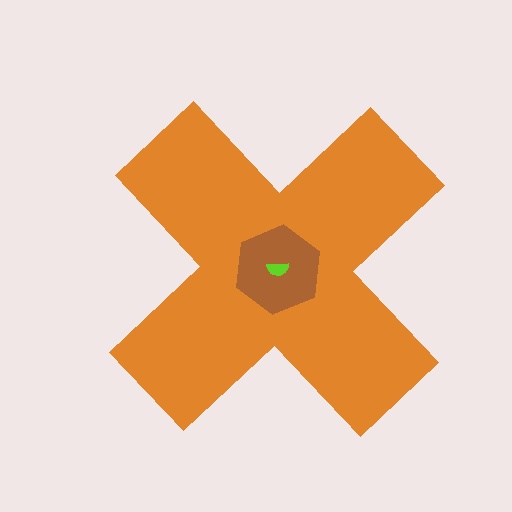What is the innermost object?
The lime semicircle.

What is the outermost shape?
The orange cross.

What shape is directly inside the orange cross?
The brown hexagon.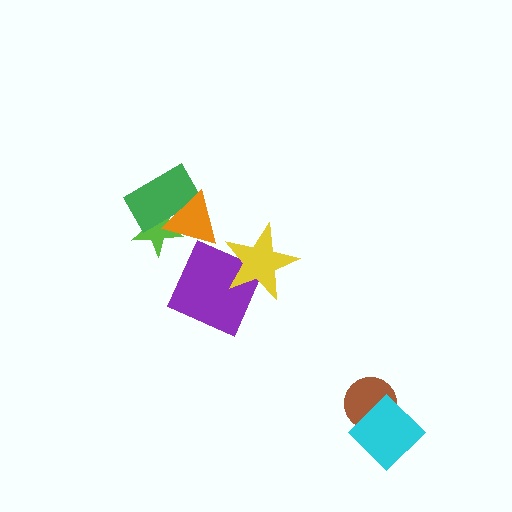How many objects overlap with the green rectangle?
2 objects overlap with the green rectangle.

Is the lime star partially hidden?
Yes, it is partially covered by another shape.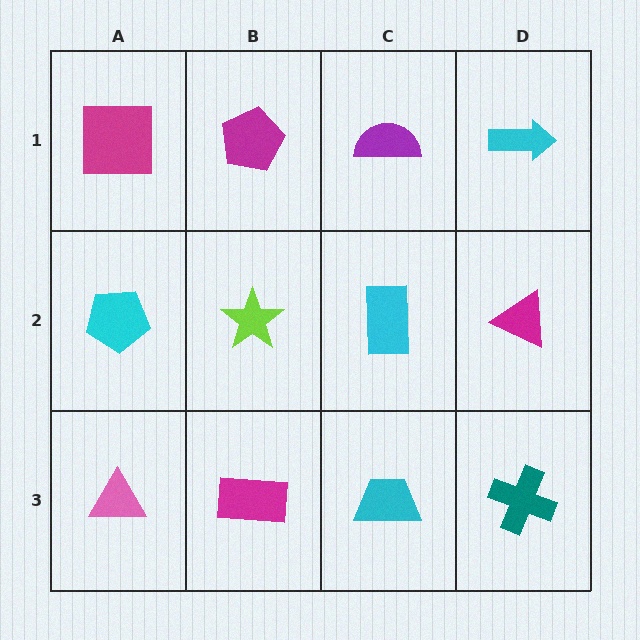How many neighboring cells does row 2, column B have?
4.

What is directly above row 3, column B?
A lime star.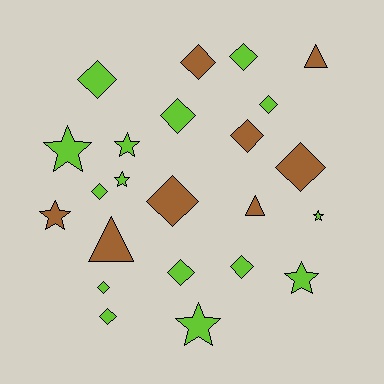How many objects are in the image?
There are 23 objects.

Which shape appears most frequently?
Diamond, with 13 objects.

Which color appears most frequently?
Lime, with 15 objects.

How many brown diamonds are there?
There are 4 brown diamonds.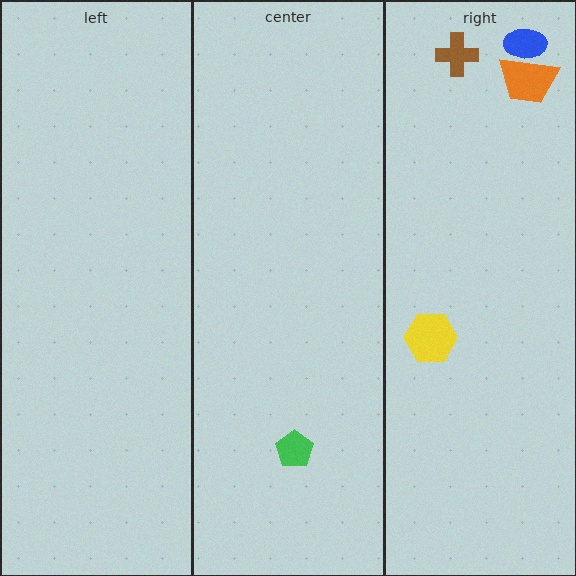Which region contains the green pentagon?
The center region.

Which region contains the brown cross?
The right region.